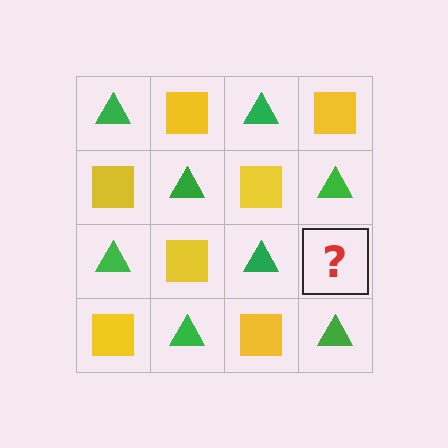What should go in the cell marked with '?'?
The missing cell should contain a yellow square.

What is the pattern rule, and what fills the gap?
The rule is that it alternates green triangle and yellow square in a checkerboard pattern. The gap should be filled with a yellow square.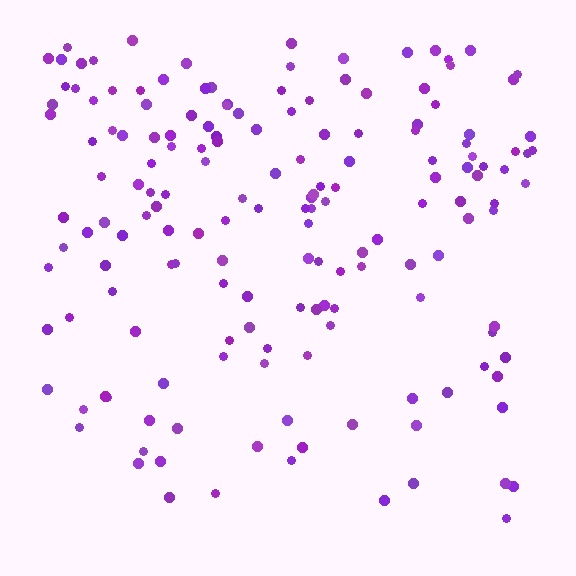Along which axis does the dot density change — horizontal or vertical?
Vertical.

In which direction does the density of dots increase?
From bottom to top, with the top side densest.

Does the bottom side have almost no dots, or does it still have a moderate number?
Still a moderate number, just noticeably fewer than the top.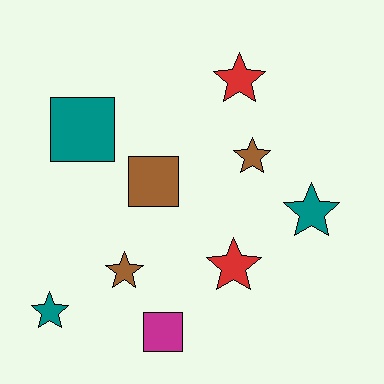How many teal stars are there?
There are 2 teal stars.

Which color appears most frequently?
Teal, with 3 objects.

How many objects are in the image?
There are 9 objects.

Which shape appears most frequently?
Star, with 6 objects.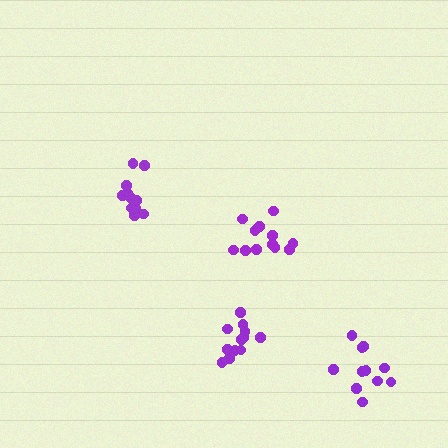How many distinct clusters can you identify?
There are 4 distinct clusters.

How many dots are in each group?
Group 1: 12 dots, Group 2: 12 dots, Group 3: 11 dots, Group 4: 11 dots (46 total).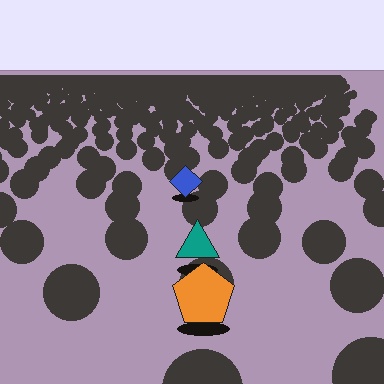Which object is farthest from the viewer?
The blue diamond is farthest from the viewer. It appears smaller and the ground texture around it is denser.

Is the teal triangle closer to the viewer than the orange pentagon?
No. The orange pentagon is closer — you can tell from the texture gradient: the ground texture is coarser near it.